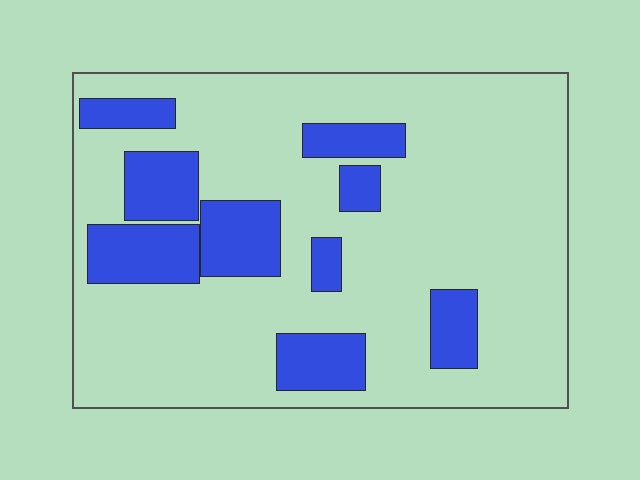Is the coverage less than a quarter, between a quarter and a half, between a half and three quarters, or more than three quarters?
Less than a quarter.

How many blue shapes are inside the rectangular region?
9.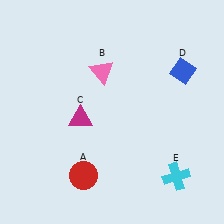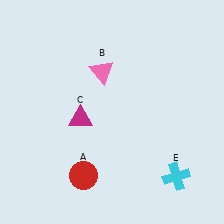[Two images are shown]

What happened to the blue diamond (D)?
The blue diamond (D) was removed in Image 2. It was in the top-right area of Image 1.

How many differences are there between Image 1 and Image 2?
There is 1 difference between the two images.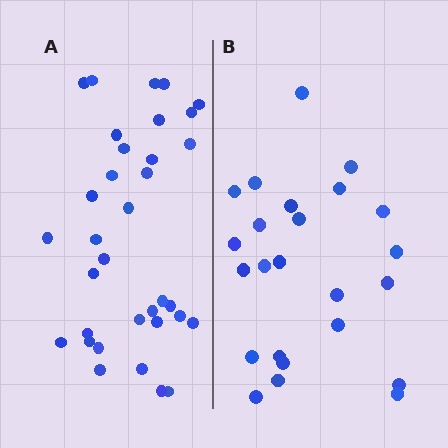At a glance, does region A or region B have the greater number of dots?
Region A (the left region) has more dots.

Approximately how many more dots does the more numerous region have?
Region A has roughly 10 or so more dots than region B.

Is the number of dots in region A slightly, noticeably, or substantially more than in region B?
Region A has noticeably more, but not dramatically so. The ratio is roughly 1.4 to 1.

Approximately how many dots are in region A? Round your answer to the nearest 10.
About 30 dots. (The exact count is 34, which rounds to 30.)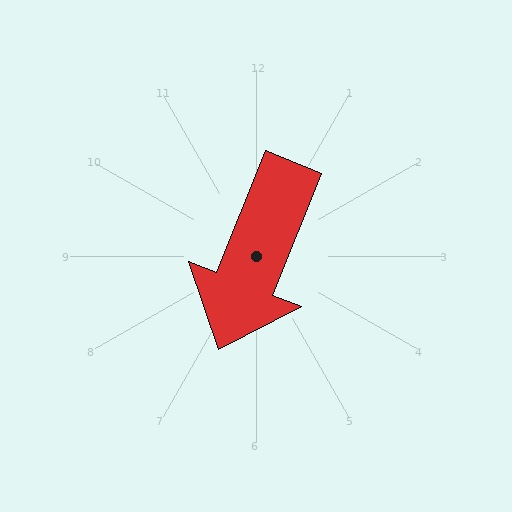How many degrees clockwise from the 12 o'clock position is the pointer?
Approximately 202 degrees.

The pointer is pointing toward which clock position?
Roughly 7 o'clock.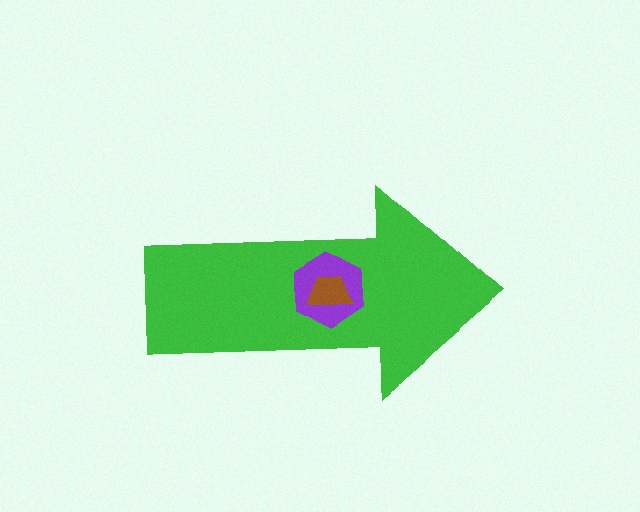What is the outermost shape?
The green arrow.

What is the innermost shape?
The brown trapezoid.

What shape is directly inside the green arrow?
The purple hexagon.